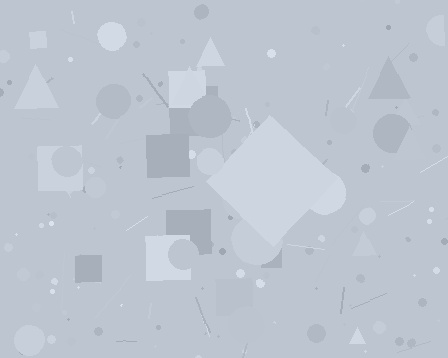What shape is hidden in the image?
A diamond is hidden in the image.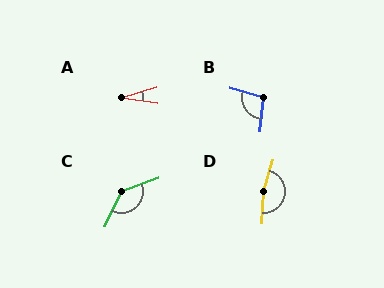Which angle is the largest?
D, at approximately 165 degrees.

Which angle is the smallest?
A, at approximately 24 degrees.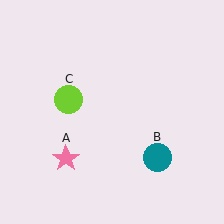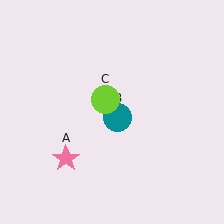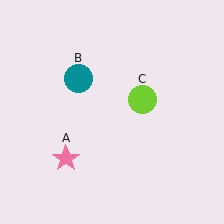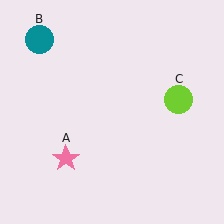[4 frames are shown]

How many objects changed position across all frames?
2 objects changed position: teal circle (object B), lime circle (object C).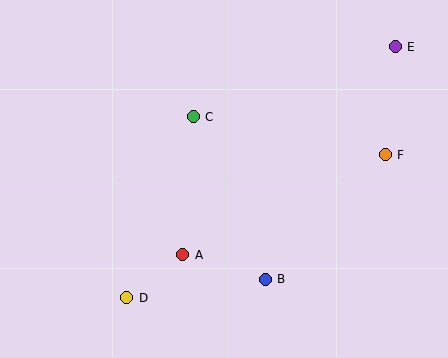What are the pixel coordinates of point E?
Point E is at (395, 47).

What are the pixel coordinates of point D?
Point D is at (127, 298).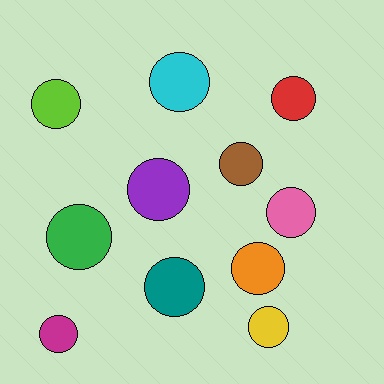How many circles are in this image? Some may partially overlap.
There are 11 circles.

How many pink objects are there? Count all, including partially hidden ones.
There is 1 pink object.